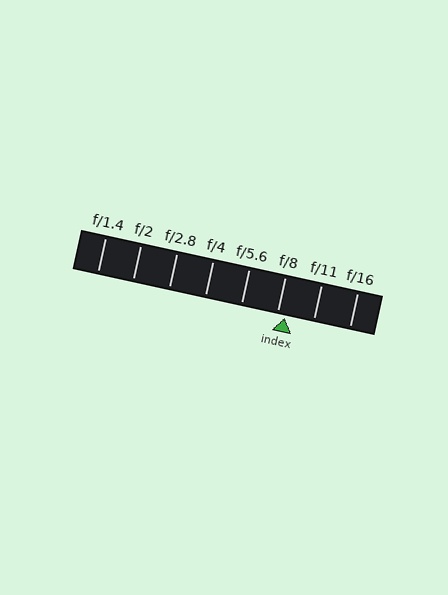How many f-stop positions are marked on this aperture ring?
There are 8 f-stop positions marked.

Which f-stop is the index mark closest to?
The index mark is closest to f/8.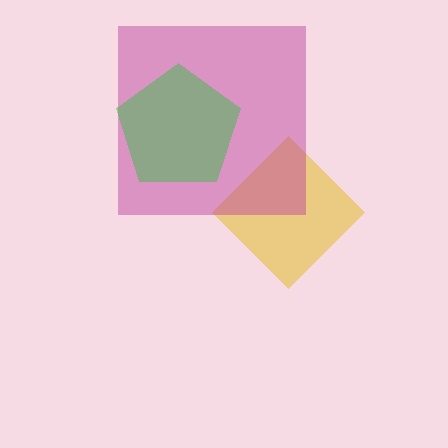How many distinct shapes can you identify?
There are 3 distinct shapes: a yellow diamond, a magenta square, a green pentagon.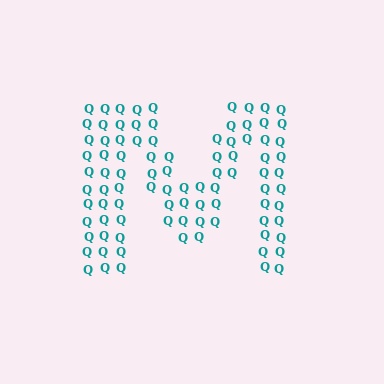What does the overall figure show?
The overall figure shows the letter M.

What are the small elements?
The small elements are letter Q's.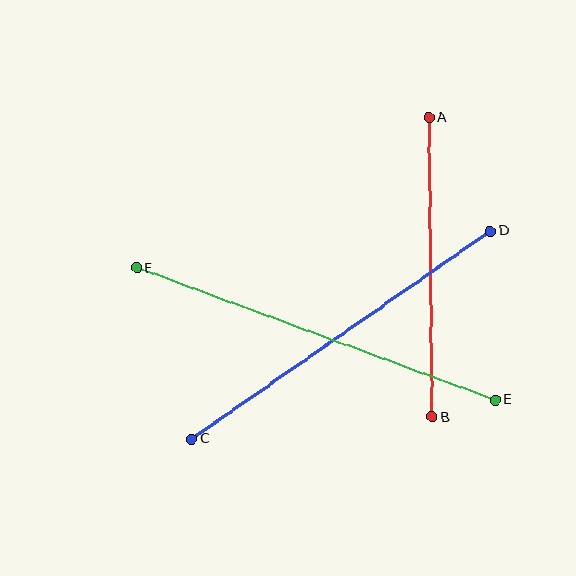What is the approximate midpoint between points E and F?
The midpoint is at approximately (316, 334) pixels.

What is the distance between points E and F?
The distance is approximately 382 pixels.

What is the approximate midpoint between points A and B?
The midpoint is at approximately (431, 267) pixels.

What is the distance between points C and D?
The distance is approximately 364 pixels.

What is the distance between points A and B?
The distance is approximately 299 pixels.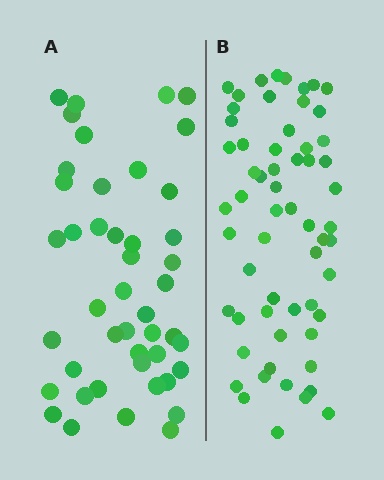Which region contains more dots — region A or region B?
Region B (the right region) has more dots.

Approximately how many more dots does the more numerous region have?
Region B has approximately 15 more dots than region A.